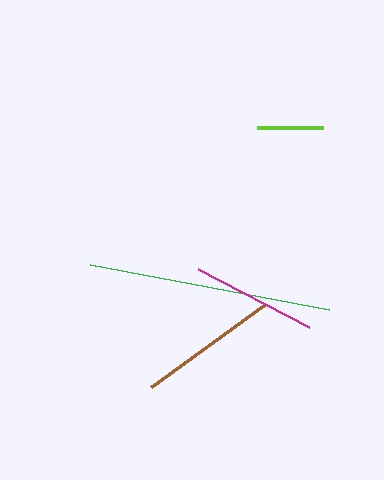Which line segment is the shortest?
The lime line is the shortest at approximately 66 pixels.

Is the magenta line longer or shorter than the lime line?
The magenta line is longer than the lime line.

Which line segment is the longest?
The green line is the longest at approximately 243 pixels.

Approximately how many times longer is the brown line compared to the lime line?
The brown line is approximately 2.1 times the length of the lime line.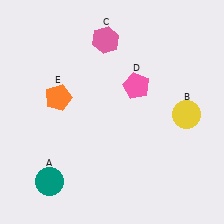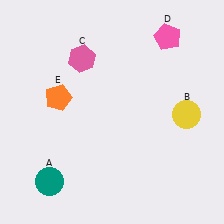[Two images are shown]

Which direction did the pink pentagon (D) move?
The pink pentagon (D) moved up.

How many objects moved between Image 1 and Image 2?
2 objects moved between the two images.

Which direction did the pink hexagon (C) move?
The pink hexagon (C) moved left.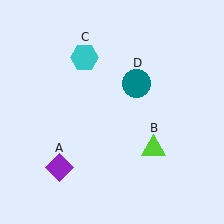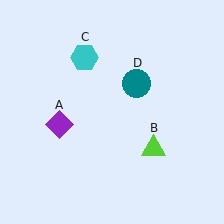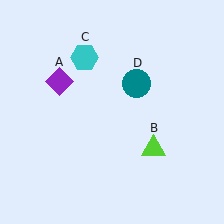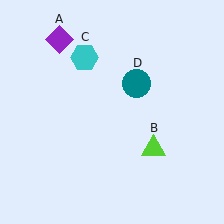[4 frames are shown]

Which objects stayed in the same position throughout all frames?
Lime triangle (object B) and cyan hexagon (object C) and teal circle (object D) remained stationary.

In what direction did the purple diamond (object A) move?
The purple diamond (object A) moved up.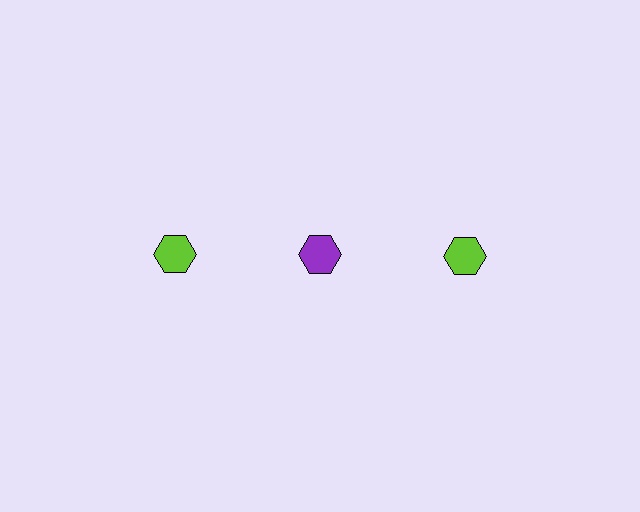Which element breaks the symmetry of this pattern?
The purple hexagon in the top row, second from left column breaks the symmetry. All other shapes are lime hexagons.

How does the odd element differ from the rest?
It has a different color: purple instead of lime.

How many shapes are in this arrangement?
There are 3 shapes arranged in a grid pattern.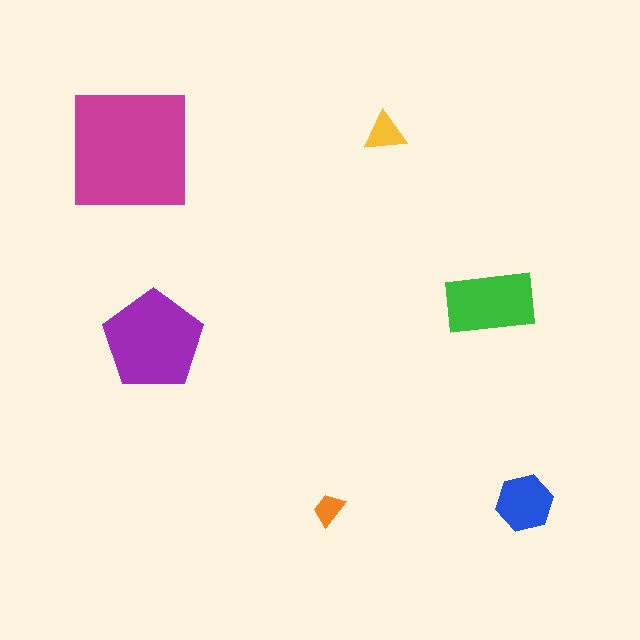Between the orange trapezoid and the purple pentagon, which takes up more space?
The purple pentagon.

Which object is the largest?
The magenta square.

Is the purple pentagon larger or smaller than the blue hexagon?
Larger.